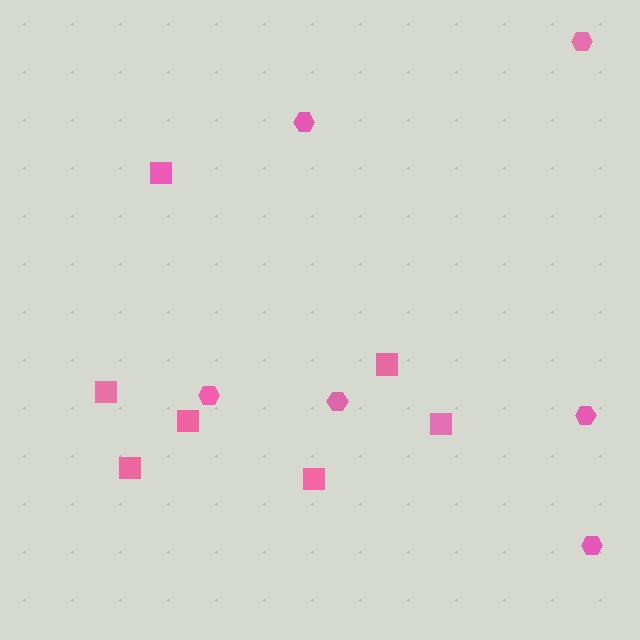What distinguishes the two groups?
There are 2 groups: one group of squares (7) and one group of hexagons (6).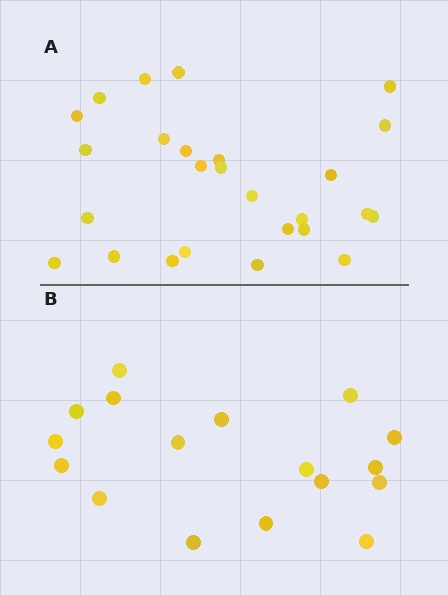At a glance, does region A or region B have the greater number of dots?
Region A (the top region) has more dots.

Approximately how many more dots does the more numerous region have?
Region A has roughly 8 or so more dots than region B.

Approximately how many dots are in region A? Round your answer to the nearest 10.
About 30 dots. (The exact count is 26, which rounds to 30.)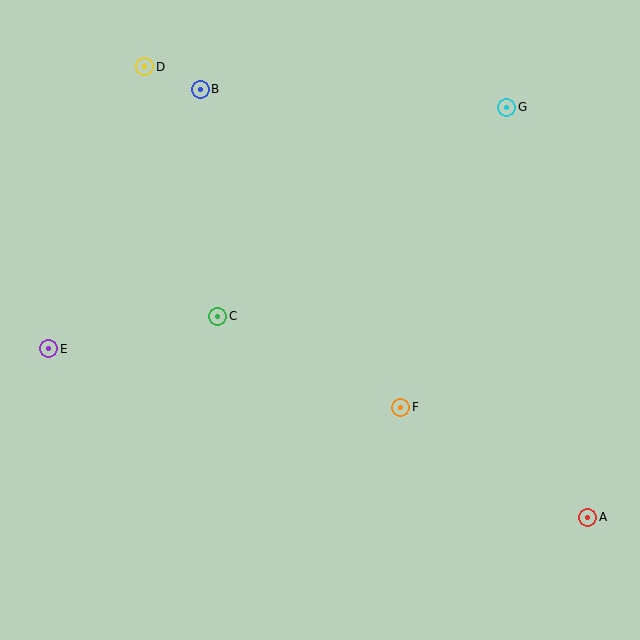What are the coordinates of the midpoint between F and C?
The midpoint between F and C is at (309, 362).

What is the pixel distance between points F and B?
The distance between F and B is 376 pixels.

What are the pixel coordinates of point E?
Point E is at (49, 349).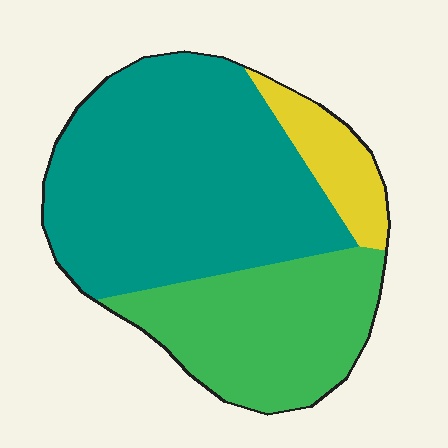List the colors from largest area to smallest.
From largest to smallest: teal, green, yellow.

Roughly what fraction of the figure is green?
Green takes up about one third (1/3) of the figure.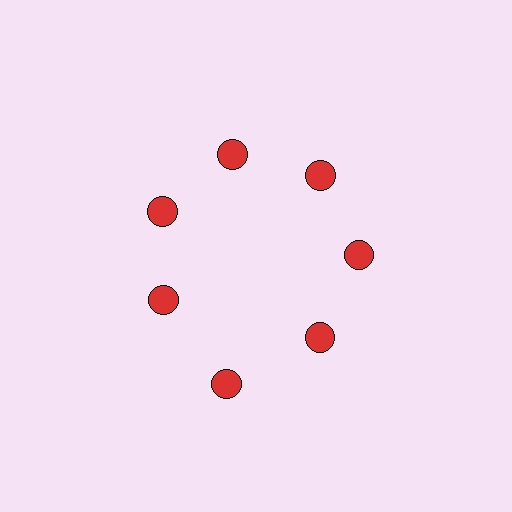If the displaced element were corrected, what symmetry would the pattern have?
It would have 7-fold rotational symmetry — the pattern would map onto itself every 51 degrees.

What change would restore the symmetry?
The symmetry would be restored by moving it inward, back onto the ring so that all 7 circles sit at equal angles and equal distance from the center.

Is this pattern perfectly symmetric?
No. The 7 red circles are arranged in a ring, but one element near the 6 o'clock position is pushed outward from the center, breaking the 7-fold rotational symmetry.